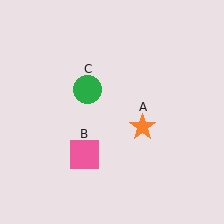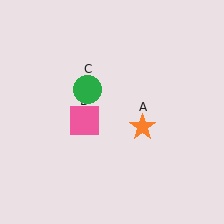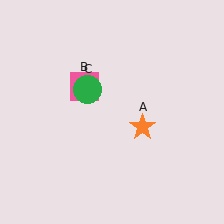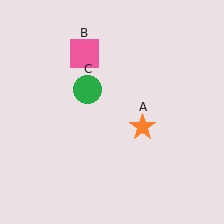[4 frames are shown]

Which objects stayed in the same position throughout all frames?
Orange star (object A) and green circle (object C) remained stationary.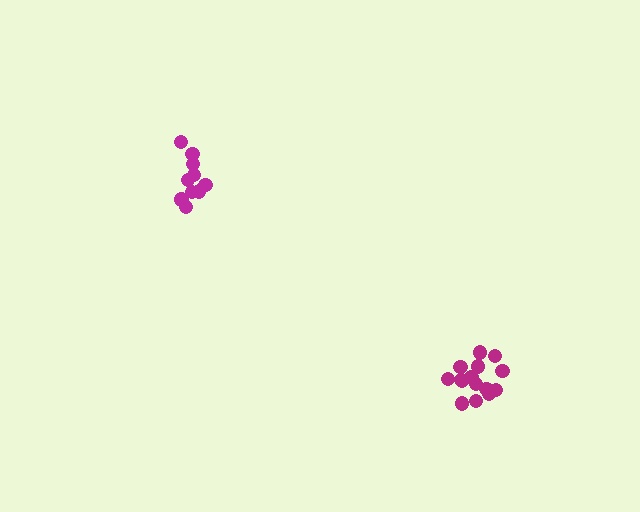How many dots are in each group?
Group 1: 10 dots, Group 2: 15 dots (25 total).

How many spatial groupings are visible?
There are 2 spatial groupings.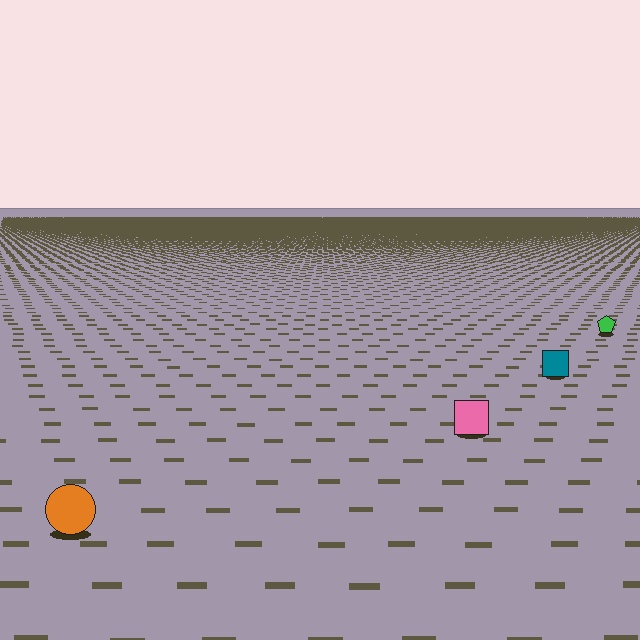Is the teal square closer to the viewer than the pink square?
No. The pink square is closer — you can tell from the texture gradient: the ground texture is coarser near it.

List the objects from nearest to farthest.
From nearest to farthest: the orange circle, the pink square, the teal square, the green pentagon.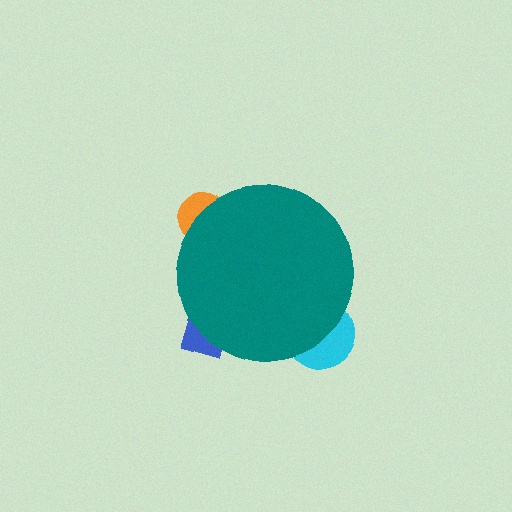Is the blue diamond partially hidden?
Yes, the blue diamond is partially hidden behind the teal circle.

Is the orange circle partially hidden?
Yes, the orange circle is partially hidden behind the teal circle.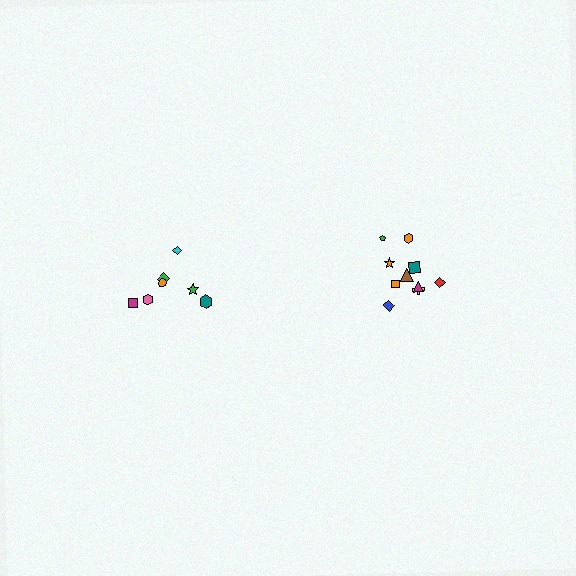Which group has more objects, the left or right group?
The right group.